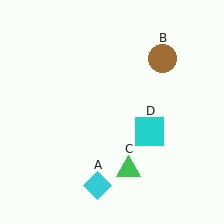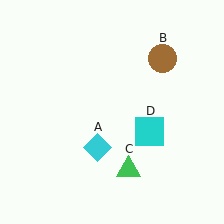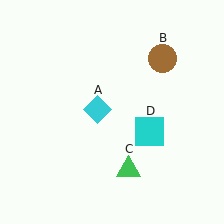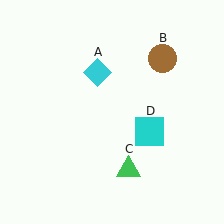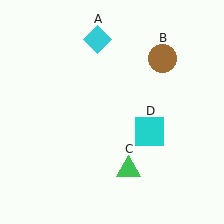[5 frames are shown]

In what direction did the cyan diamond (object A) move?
The cyan diamond (object A) moved up.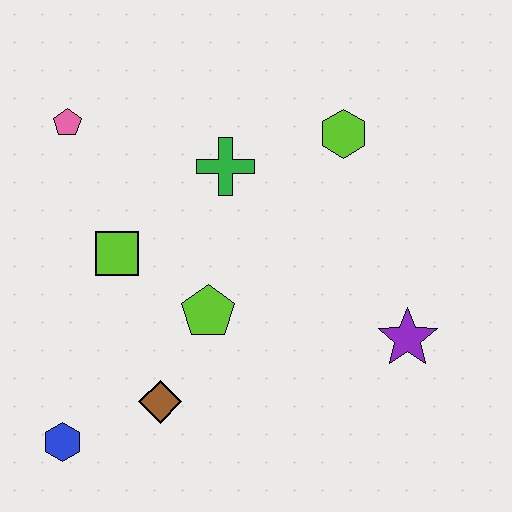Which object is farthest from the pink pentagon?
The purple star is farthest from the pink pentagon.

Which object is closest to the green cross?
The lime hexagon is closest to the green cross.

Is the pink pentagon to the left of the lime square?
Yes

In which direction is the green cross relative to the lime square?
The green cross is to the right of the lime square.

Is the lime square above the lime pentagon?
Yes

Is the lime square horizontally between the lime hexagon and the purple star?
No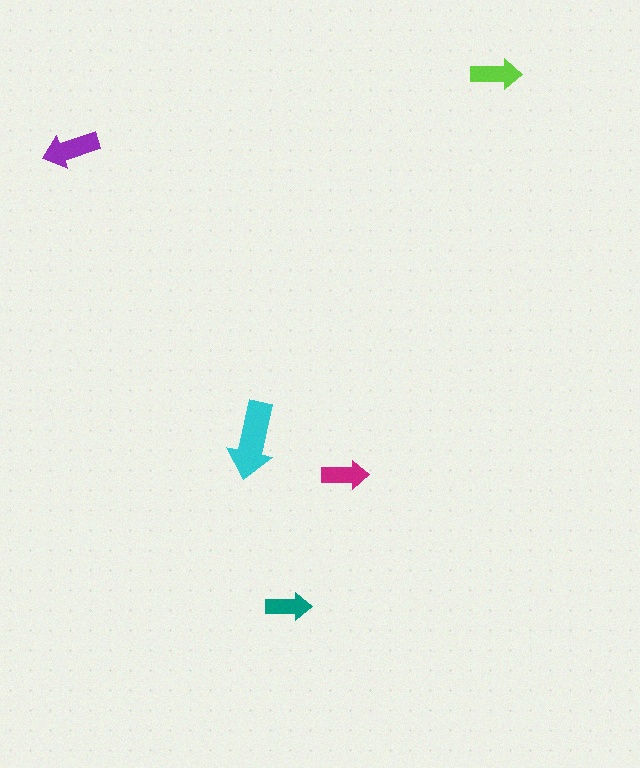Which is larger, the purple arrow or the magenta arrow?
The purple one.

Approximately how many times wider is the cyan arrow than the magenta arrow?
About 1.5 times wider.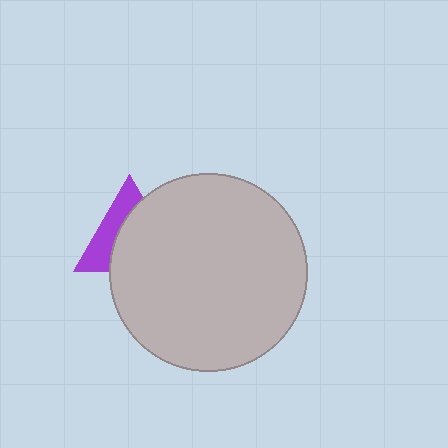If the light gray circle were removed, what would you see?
You would see the complete purple triangle.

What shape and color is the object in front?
The object in front is a light gray circle.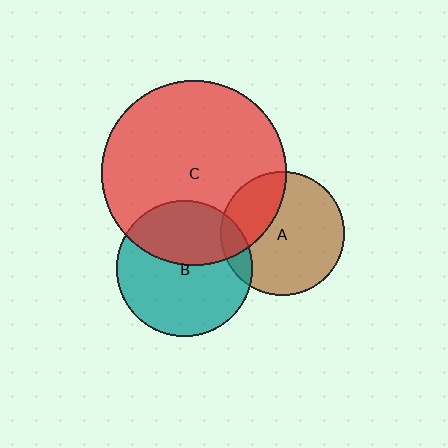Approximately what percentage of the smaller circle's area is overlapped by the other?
Approximately 40%.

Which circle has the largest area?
Circle C (red).